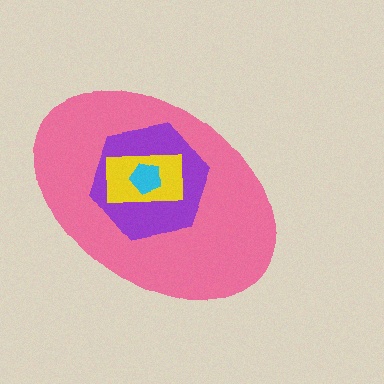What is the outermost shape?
The pink ellipse.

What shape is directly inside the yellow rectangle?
The cyan pentagon.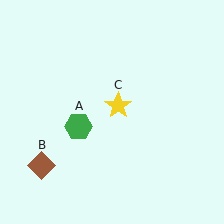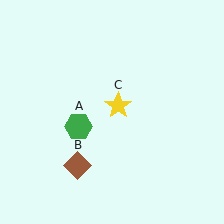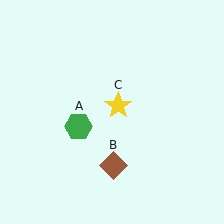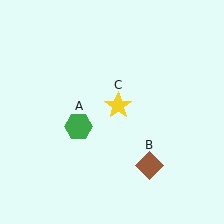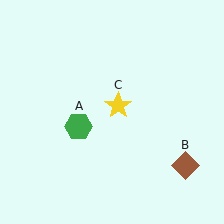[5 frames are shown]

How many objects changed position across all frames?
1 object changed position: brown diamond (object B).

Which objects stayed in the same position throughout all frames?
Green hexagon (object A) and yellow star (object C) remained stationary.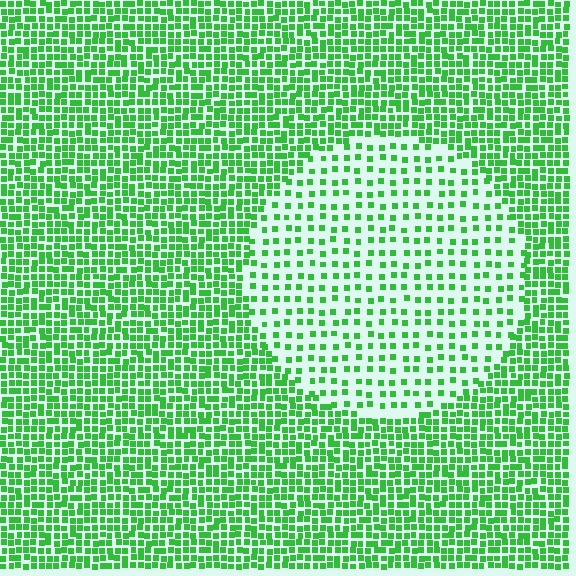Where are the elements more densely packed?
The elements are more densely packed outside the circle boundary.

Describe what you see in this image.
The image contains small green elements arranged at two different densities. A circle-shaped region is visible where the elements are less densely packed than the surrounding area.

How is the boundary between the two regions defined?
The boundary is defined by a change in element density (approximately 2.4x ratio). All elements are the same color, size, and shape.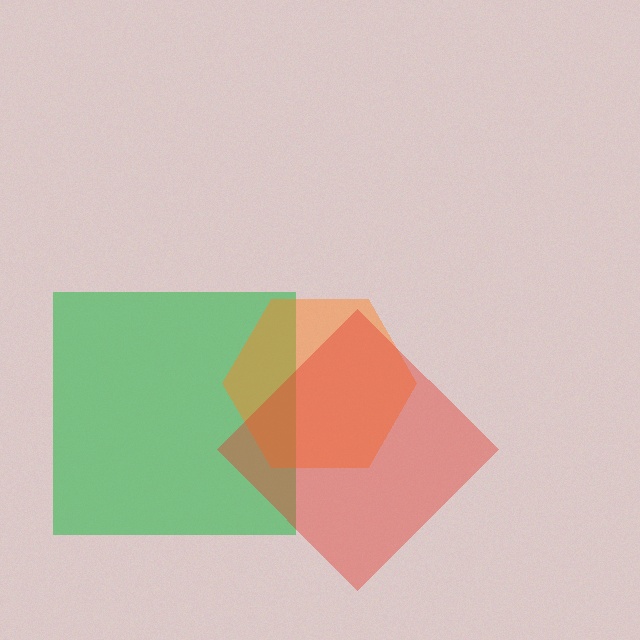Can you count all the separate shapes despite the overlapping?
Yes, there are 3 separate shapes.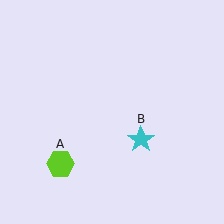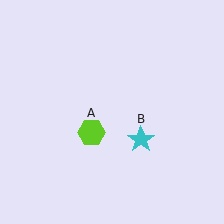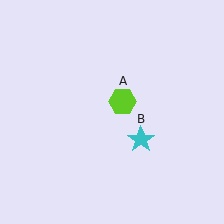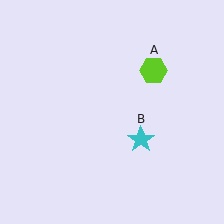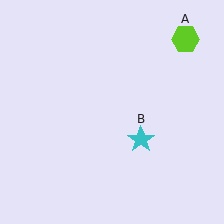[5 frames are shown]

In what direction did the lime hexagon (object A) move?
The lime hexagon (object A) moved up and to the right.